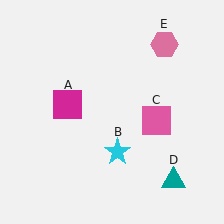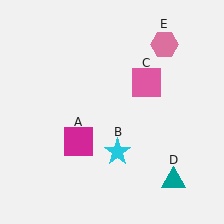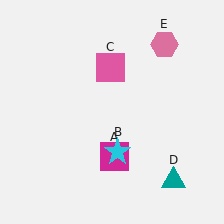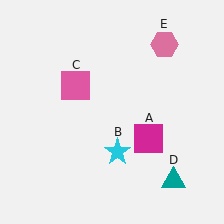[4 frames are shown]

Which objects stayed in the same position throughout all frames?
Cyan star (object B) and teal triangle (object D) and pink hexagon (object E) remained stationary.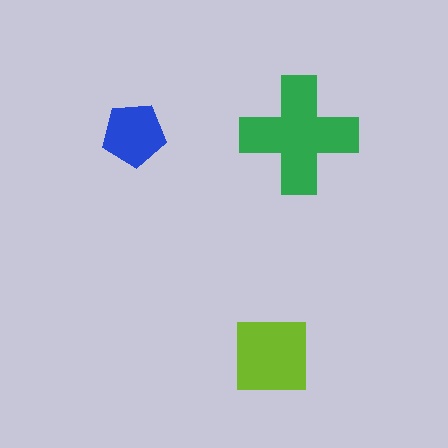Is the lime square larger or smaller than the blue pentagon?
Larger.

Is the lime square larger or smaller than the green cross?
Smaller.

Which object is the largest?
The green cross.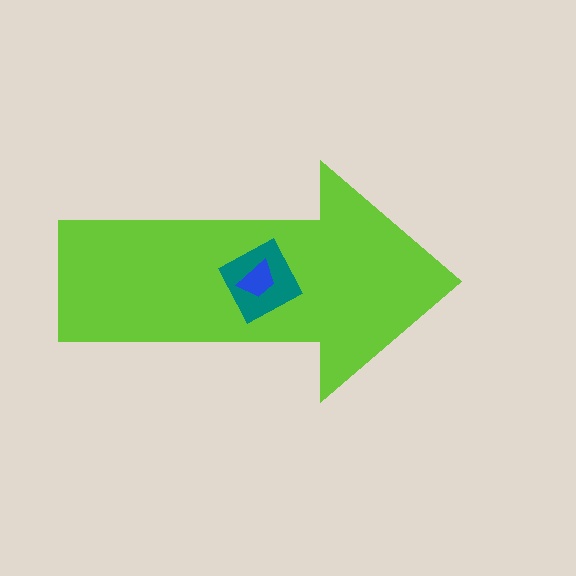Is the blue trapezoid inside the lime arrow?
Yes.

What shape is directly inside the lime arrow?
The teal diamond.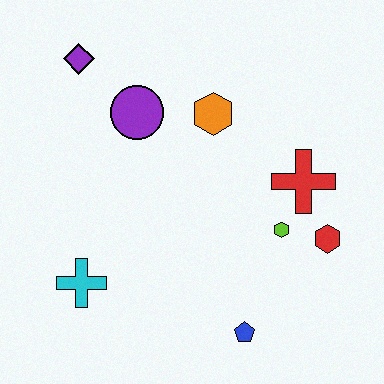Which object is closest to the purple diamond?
The purple circle is closest to the purple diamond.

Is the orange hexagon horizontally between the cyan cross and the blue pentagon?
Yes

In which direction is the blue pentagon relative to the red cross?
The blue pentagon is below the red cross.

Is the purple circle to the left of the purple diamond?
No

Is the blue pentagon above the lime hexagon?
No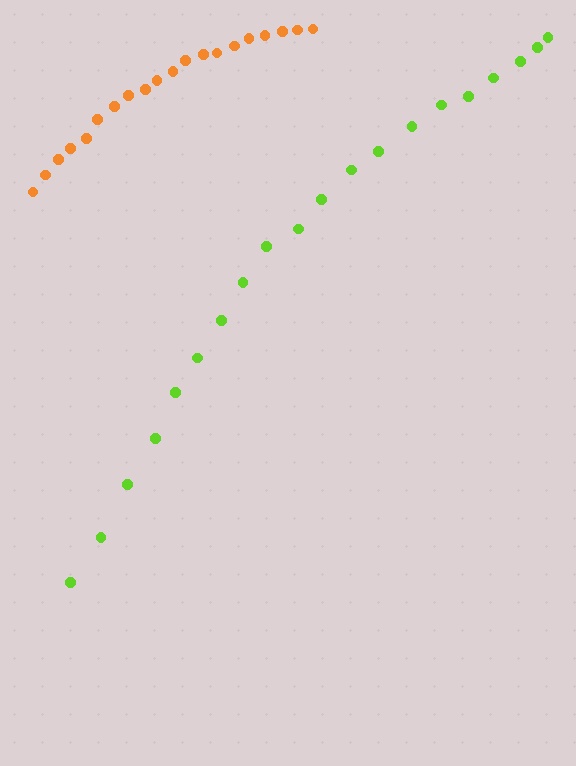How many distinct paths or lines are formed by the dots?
There are 2 distinct paths.